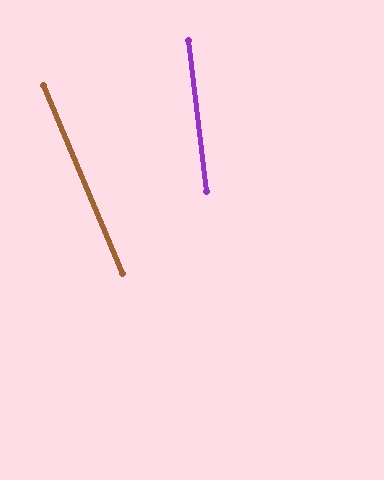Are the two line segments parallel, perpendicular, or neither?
Neither parallel nor perpendicular — they differ by about 16°.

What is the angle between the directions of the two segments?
Approximately 16 degrees.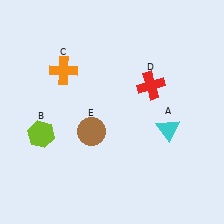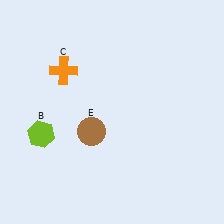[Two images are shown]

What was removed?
The red cross (D), the cyan triangle (A) were removed in Image 2.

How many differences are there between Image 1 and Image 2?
There are 2 differences between the two images.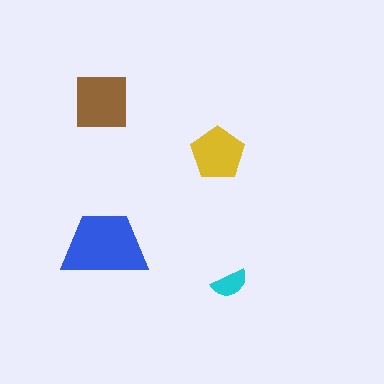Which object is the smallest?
The cyan semicircle.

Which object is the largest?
The blue trapezoid.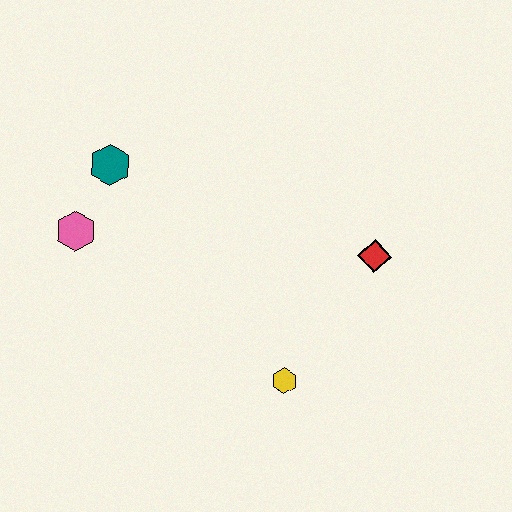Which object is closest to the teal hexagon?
The pink hexagon is closest to the teal hexagon.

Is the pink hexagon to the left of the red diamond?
Yes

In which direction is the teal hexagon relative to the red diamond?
The teal hexagon is to the left of the red diamond.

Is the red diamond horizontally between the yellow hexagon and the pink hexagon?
No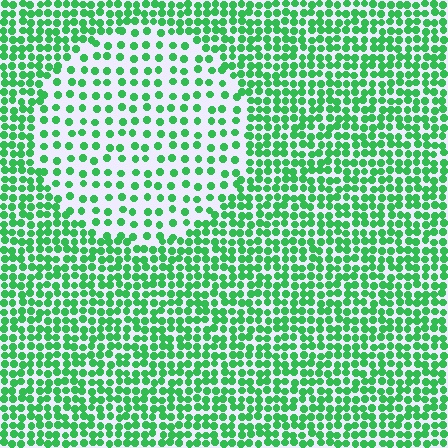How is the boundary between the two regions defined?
The boundary is defined by a change in element density (approximately 2.1x ratio). All elements are the same color, size, and shape.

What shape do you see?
I see a circle.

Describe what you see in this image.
The image contains small green elements arranged at two different densities. A circle-shaped region is visible where the elements are less densely packed than the surrounding area.